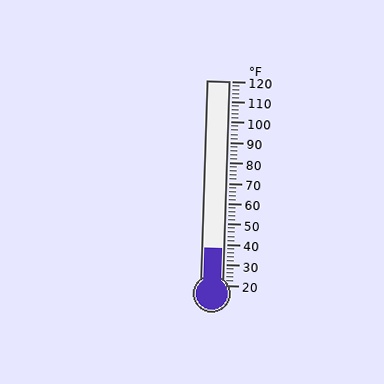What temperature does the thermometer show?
The thermometer shows approximately 38°F.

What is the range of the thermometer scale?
The thermometer scale ranges from 20°F to 120°F.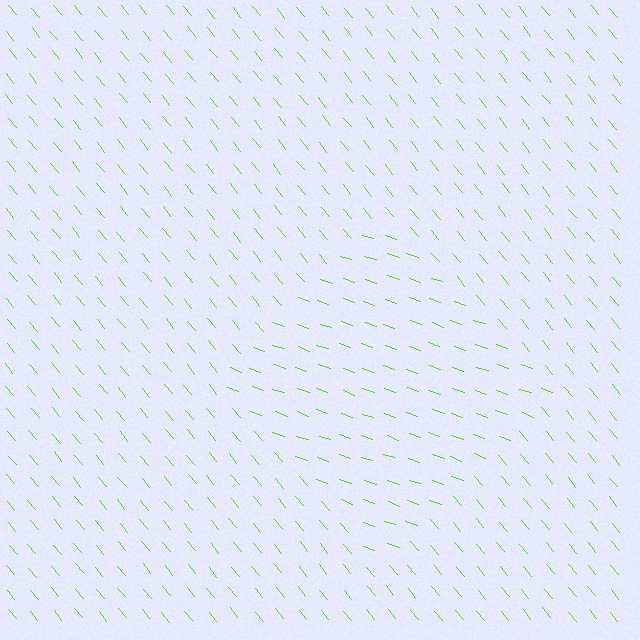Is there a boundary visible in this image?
Yes, there is a texture boundary formed by a change in line orientation.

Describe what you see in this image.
The image is filled with small lime line segments. A diamond region in the image has lines oriented differently from the surrounding lines, creating a visible texture boundary.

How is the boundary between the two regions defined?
The boundary is defined purely by a change in line orientation (approximately 31 degrees difference). All lines are the same color and thickness.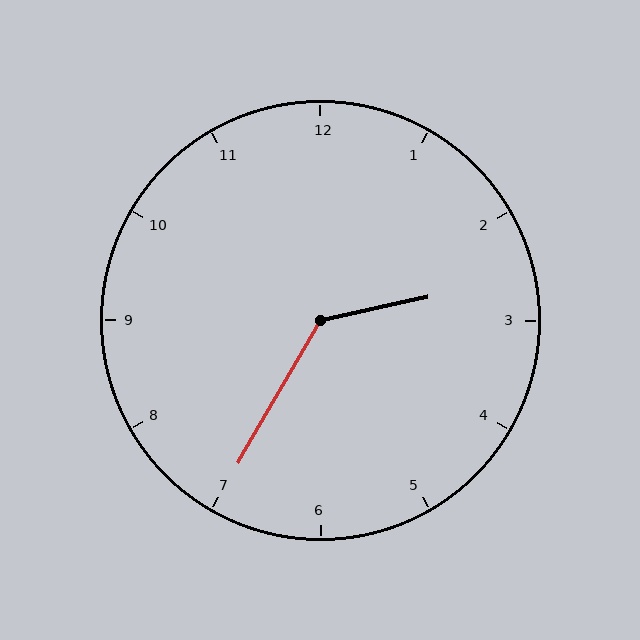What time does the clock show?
2:35.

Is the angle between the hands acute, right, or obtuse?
It is obtuse.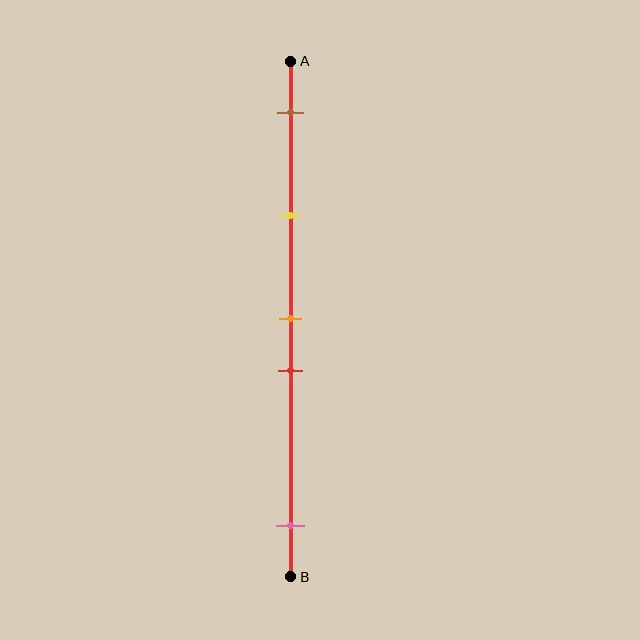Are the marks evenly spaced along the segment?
No, the marks are not evenly spaced.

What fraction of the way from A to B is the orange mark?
The orange mark is approximately 50% (0.5) of the way from A to B.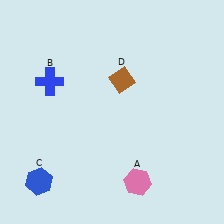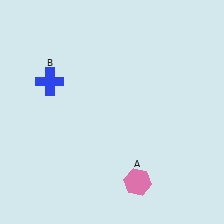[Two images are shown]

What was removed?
The brown diamond (D), the blue hexagon (C) were removed in Image 2.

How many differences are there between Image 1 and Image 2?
There are 2 differences between the two images.